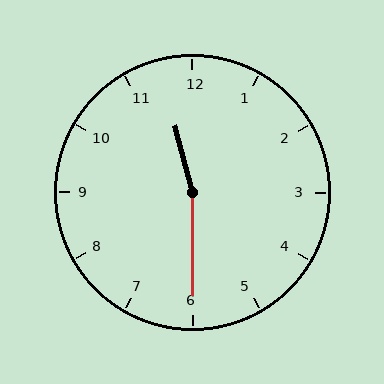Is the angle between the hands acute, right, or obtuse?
It is obtuse.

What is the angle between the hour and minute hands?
Approximately 165 degrees.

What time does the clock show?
11:30.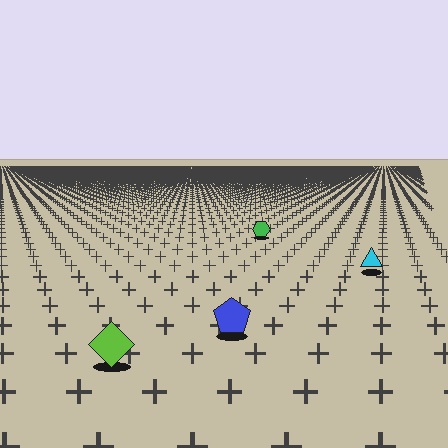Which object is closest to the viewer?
The lime diamond is closest. The texture marks near it are larger and more spread out.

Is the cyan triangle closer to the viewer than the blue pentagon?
No. The blue pentagon is closer — you can tell from the texture gradient: the ground texture is coarser near it.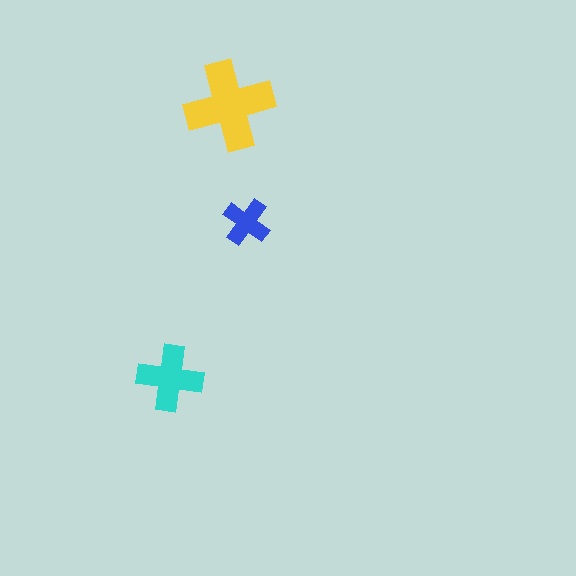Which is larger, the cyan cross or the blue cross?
The cyan one.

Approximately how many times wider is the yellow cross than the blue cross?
About 2 times wider.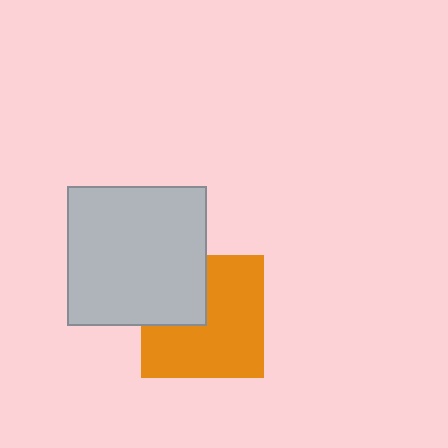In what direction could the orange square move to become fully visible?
The orange square could move toward the lower-right. That would shift it out from behind the light gray square entirely.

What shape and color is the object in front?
The object in front is a light gray square.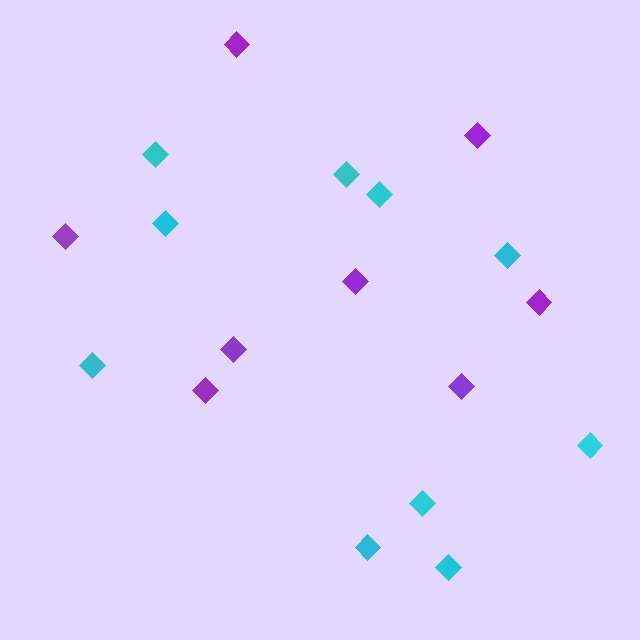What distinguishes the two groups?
There are 2 groups: one group of purple diamonds (8) and one group of cyan diamonds (10).